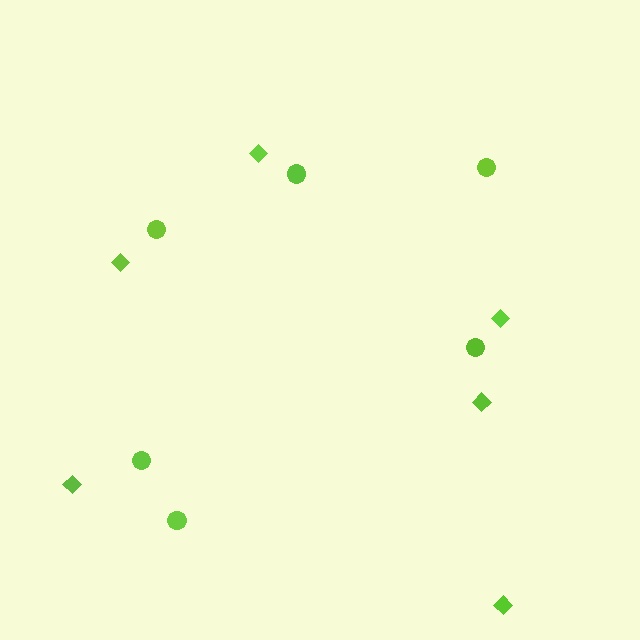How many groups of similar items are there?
There are 2 groups: one group of circles (6) and one group of diamonds (6).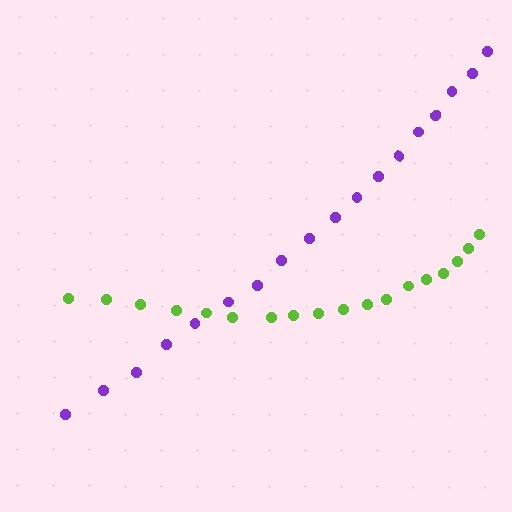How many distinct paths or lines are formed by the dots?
There are 2 distinct paths.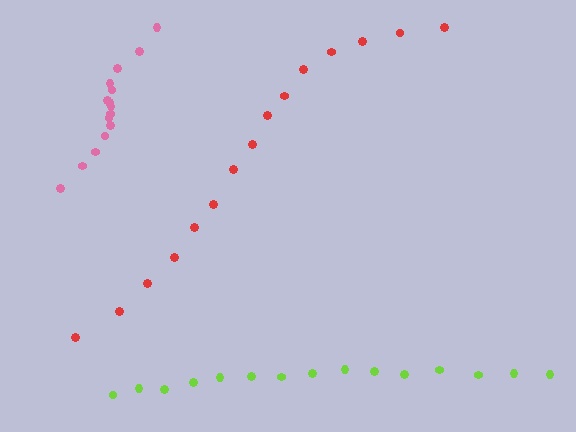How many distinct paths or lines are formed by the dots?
There are 3 distinct paths.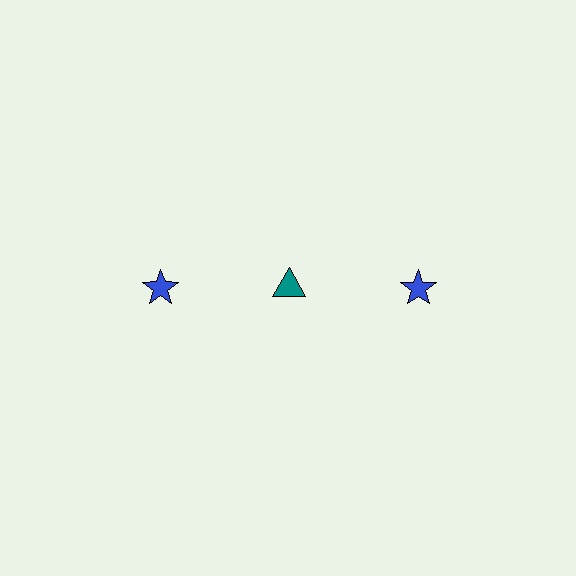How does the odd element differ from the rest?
It differs in both color (teal instead of blue) and shape (triangle instead of star).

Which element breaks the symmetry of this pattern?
The teal triangle in the top row, second from left column breaks the symmetry. All other shapes are blue stars.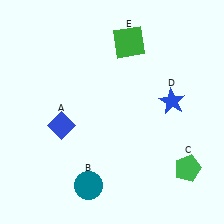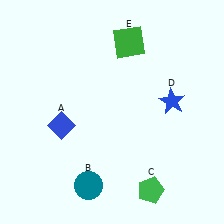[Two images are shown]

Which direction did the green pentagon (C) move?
The green pentagon (C) moved left.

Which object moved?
The green pentagon (C) moved left.